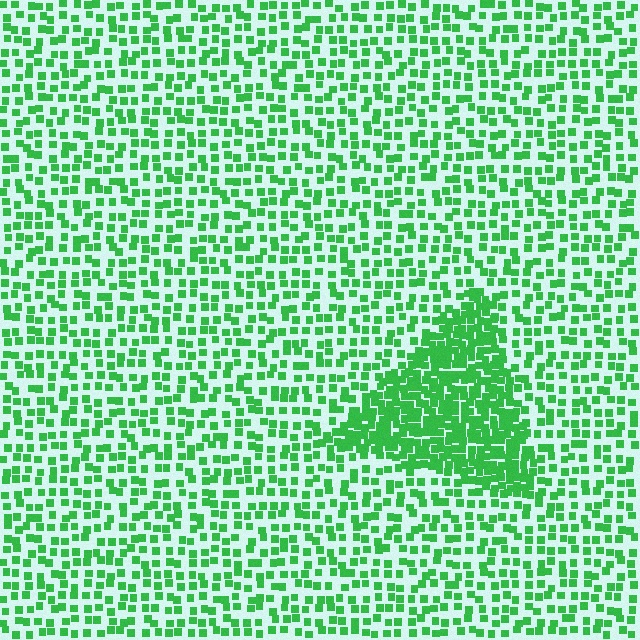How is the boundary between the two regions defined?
The boundary is defined by a change in element density (approximately 2.4x ratio). All elements are the same color, size, and shape.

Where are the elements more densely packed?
The elements are more densely packed inside the triangle boundary.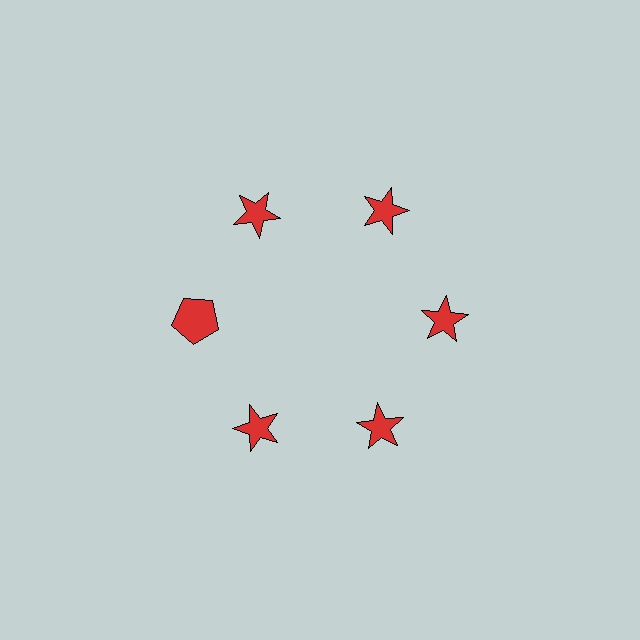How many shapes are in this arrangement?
There are 6 shapes arranged in a ring pattern.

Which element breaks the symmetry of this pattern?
The red pentagon at roughly the 9 o'clock position breaks the symmetry. All other shapes are red stars.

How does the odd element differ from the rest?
It has a different shape: pentagon instead of star.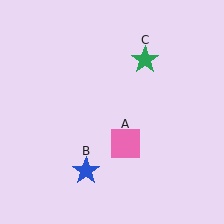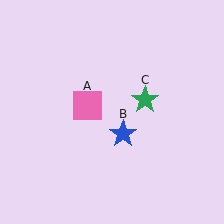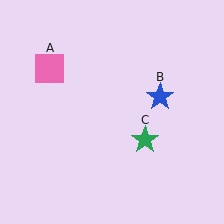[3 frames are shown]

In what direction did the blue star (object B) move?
The blue star (object B) moved up and to the right.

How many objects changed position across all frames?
3 objects changed position: pink square (object A), blue star (object B), green star (object C).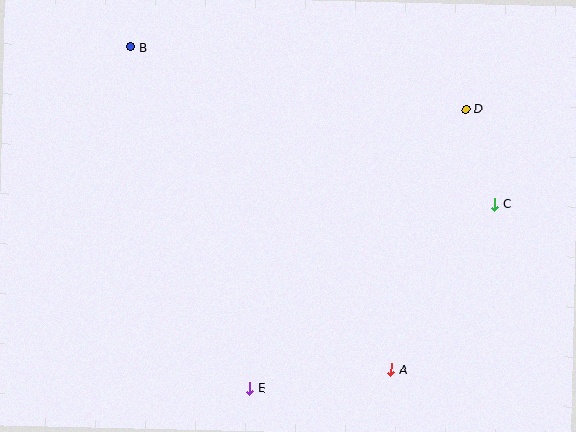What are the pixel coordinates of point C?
Point C is at (495, 204).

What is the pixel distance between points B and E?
The distance between B and E is 361 pixels.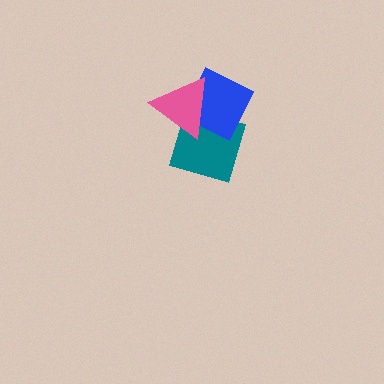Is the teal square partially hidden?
Yes, it is partially covered by another shape.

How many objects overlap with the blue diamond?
2 objects overlap with the blue diamond.